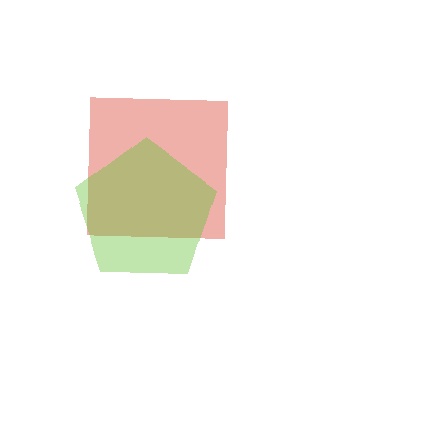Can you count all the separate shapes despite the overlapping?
Yes, there are 2 separate shapes.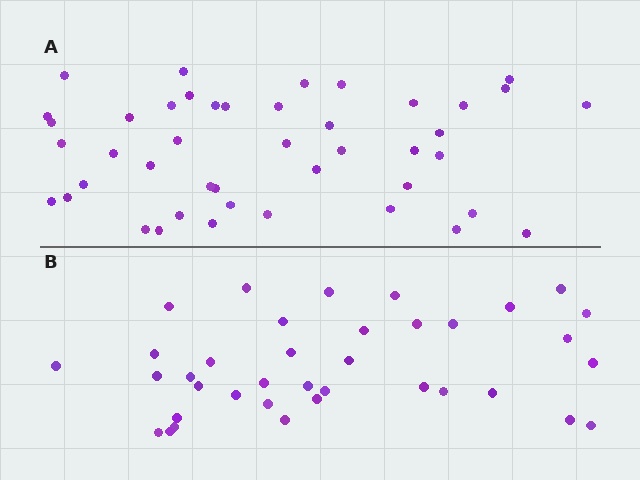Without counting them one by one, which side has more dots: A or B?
Region A (the top region) has more dots.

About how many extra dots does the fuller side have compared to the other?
Region A has roughly 8 or so more dots than region B.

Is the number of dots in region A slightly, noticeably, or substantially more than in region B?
Region A has only slightly more — the two regions are fairly close. The ratio is roughly 1.2 to 1.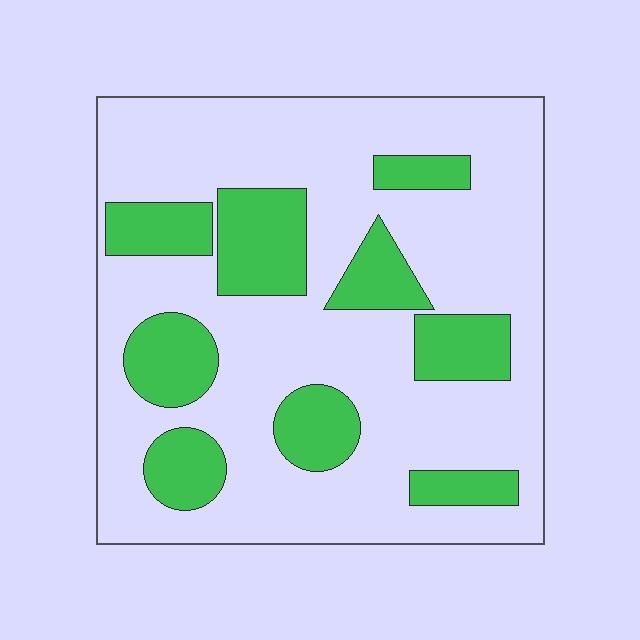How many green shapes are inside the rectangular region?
9.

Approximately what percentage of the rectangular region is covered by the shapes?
Approximately 25%.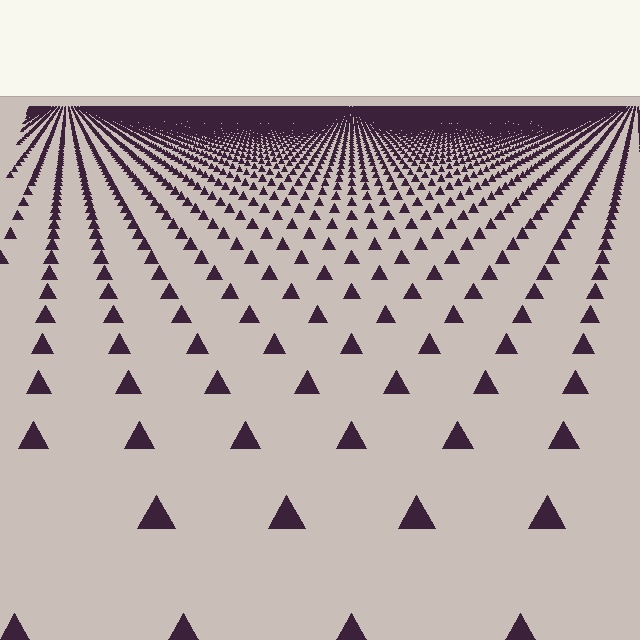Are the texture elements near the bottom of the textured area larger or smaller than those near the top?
Larger. Near the bottom, elements are closer to the viewer and appear at a bigger on-screen size.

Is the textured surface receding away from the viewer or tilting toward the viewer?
The surface is receding away from the viewer. Texture elements get smaller and denser toward the top.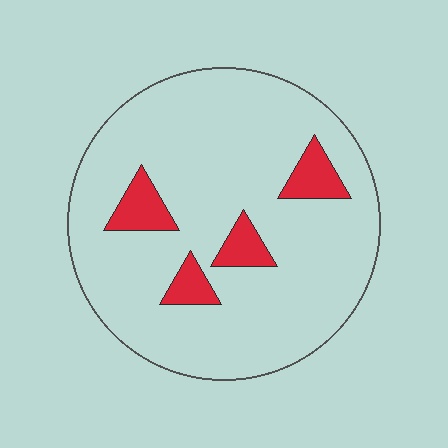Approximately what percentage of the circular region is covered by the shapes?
Approximately 10%.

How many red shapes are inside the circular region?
4.